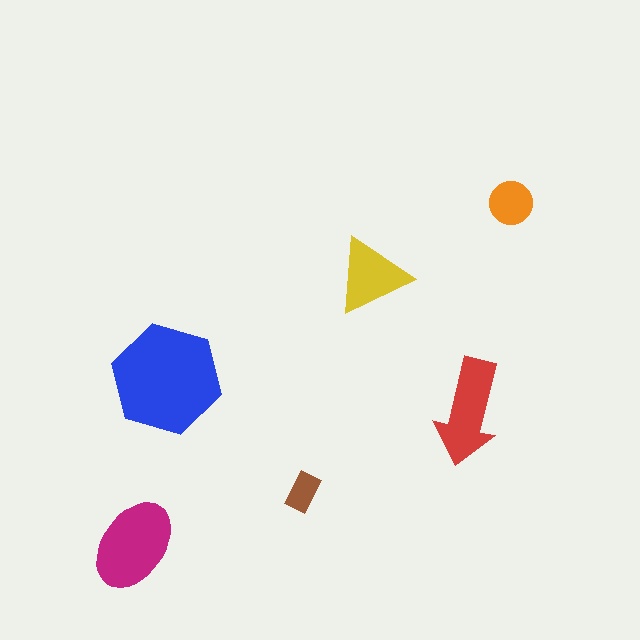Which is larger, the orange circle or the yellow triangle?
The yellow triangle.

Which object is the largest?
The blue hexagon.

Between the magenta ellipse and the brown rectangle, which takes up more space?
The magenta ellipse.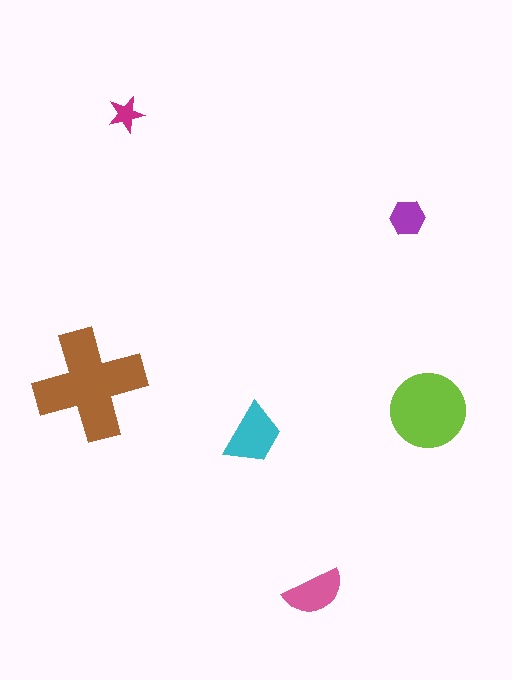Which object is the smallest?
The magenta star.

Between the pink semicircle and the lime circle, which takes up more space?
The lime circle.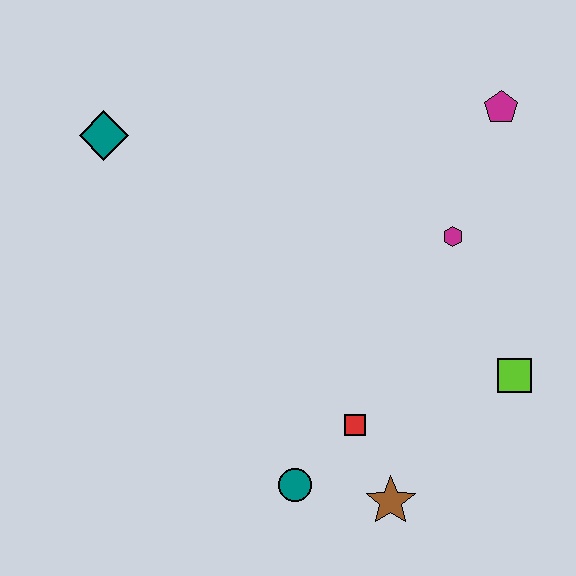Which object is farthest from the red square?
The teal diamond is farthest from the red square.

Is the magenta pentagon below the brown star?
No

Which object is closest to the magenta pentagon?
The magenta hexagon is closest to the magenta pentagon.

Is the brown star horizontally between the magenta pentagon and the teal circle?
Yes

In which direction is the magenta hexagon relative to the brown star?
The magenta hexagon is above the brown star.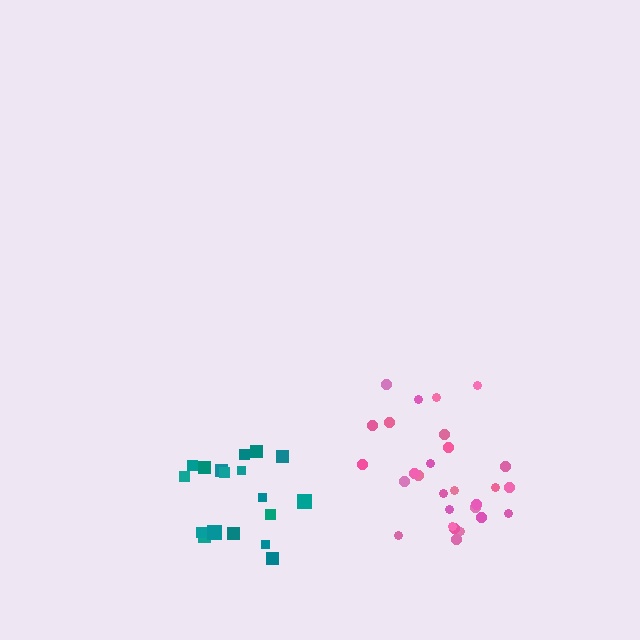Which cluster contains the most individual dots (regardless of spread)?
Pink (28).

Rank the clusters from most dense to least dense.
teal, pink.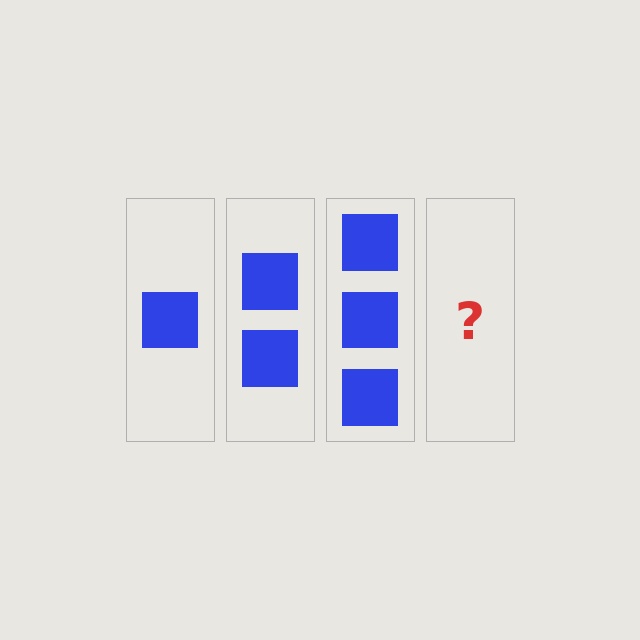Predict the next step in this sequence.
The next step is 4 squares.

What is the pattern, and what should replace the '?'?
The pattern is that each step adds one more square. The '?' should be 4 squares.